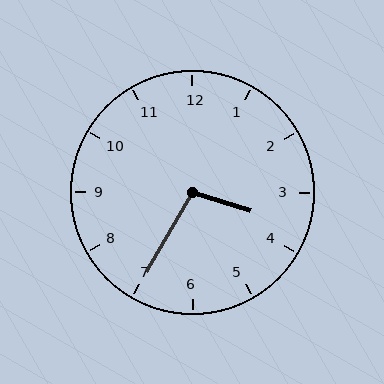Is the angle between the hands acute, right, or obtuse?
It is obtuse.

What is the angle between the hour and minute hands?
Approximately 102 degrees.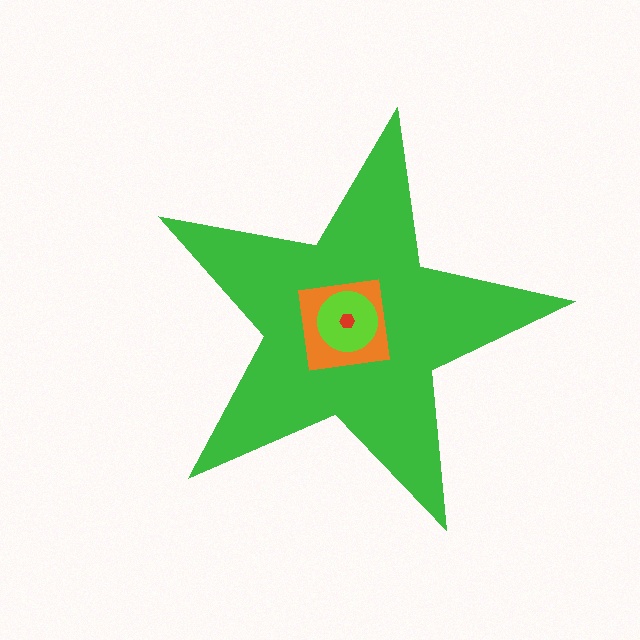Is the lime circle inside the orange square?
Yes.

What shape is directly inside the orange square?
The lime circle.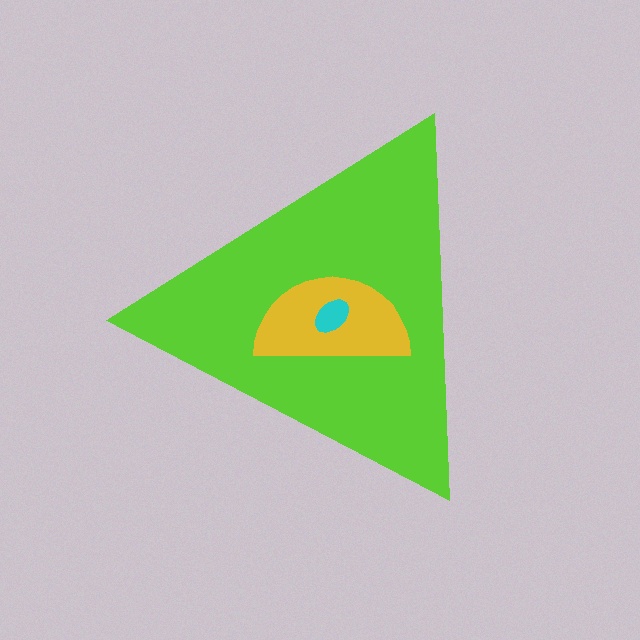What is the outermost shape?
The lime triangle.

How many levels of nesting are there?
3.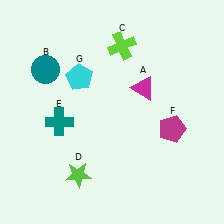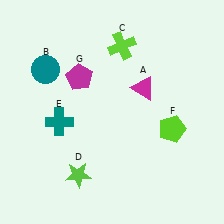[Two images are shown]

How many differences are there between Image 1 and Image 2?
There are 2 differences between the two images.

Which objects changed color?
F changed from magenta to lime. G changed from cyan to magenta.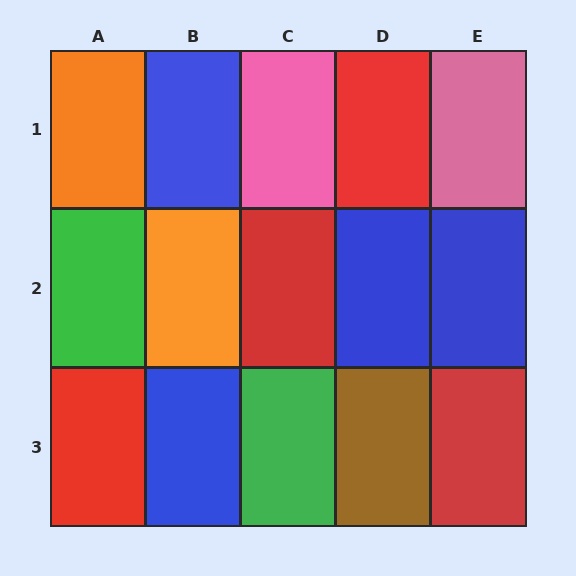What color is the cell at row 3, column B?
Blue.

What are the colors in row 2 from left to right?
Green, orange, red, blue, blue.